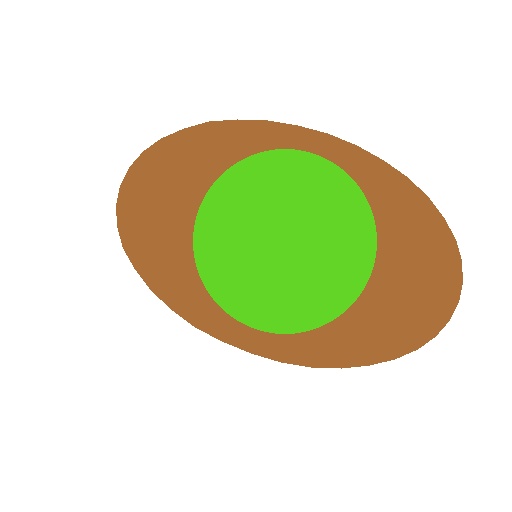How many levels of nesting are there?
2.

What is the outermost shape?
The brown ellipse.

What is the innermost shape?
The lime circle.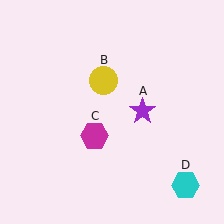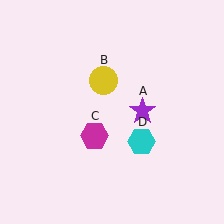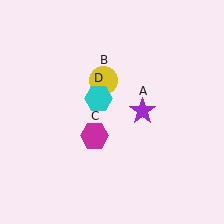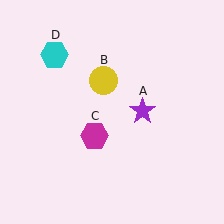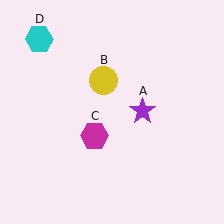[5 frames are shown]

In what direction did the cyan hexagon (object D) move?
The cyan hexagon (object D) moved up and to the left.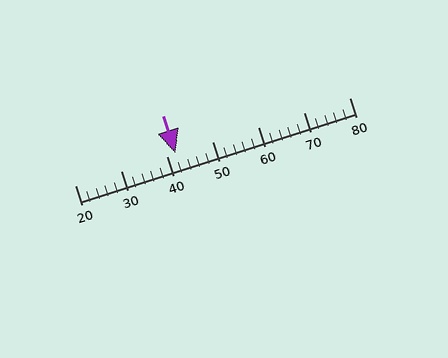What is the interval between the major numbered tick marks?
The major tick marks are spaced 10 units apart.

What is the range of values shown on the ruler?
The ruler shows values from 20 to 80.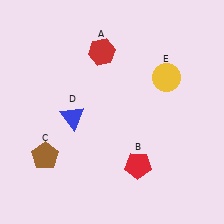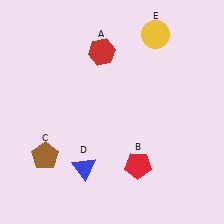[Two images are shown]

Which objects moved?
The objects that moved are: the blue triangle (D), the yellow circle (E).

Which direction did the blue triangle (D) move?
The blue triangle (D) moved down.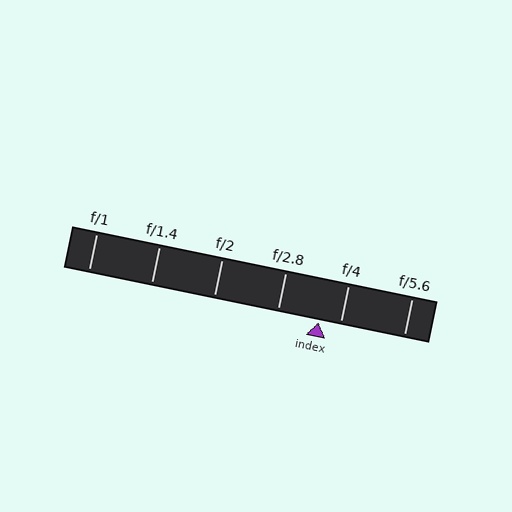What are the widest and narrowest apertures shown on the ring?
The widest aperture shown is f/1 and the narrowest is f/5.6.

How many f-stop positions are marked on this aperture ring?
There are 6 f-stop positions marked.